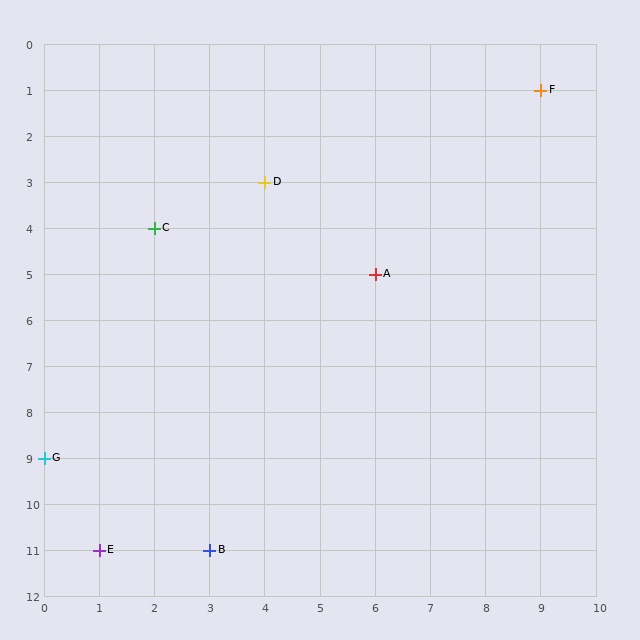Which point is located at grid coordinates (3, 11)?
Point B is at (3, 11).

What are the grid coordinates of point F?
Point F is at grid coordinates (9, 1).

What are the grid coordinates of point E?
Point E is at grid coordinates (1, 11).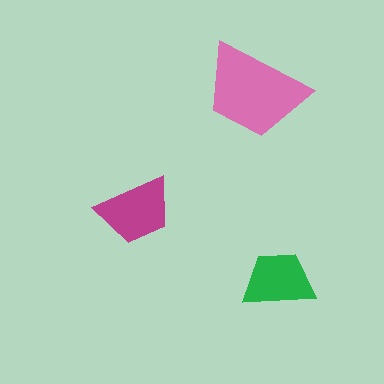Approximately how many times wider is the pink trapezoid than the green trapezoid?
About 1.5 times wider.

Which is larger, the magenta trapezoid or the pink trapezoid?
The pink one.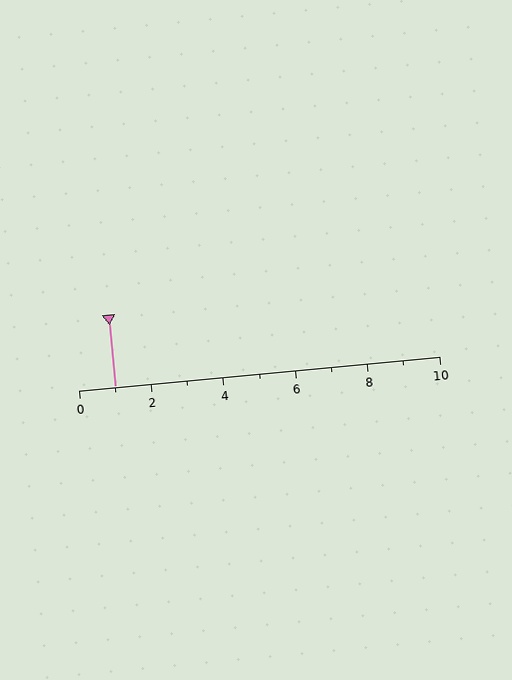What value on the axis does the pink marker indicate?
The marker indicates approximately 1.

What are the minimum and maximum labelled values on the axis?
The axis runs from 0 to 10.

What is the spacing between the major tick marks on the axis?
The major ticks are spaced 2 apart.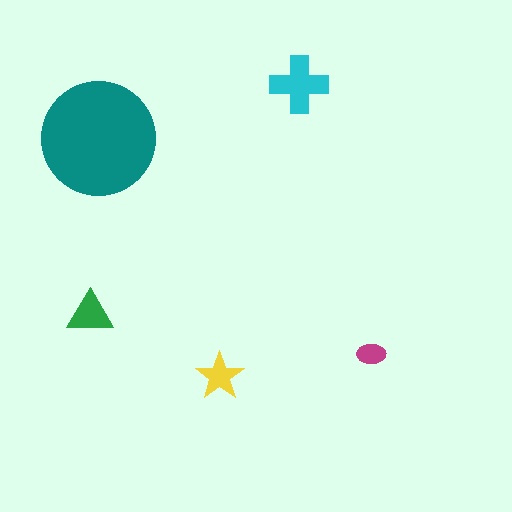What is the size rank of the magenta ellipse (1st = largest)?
5th.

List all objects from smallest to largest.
The magenta ellipse, the yellow star, the green triangle, the cyan cross, the teal circle.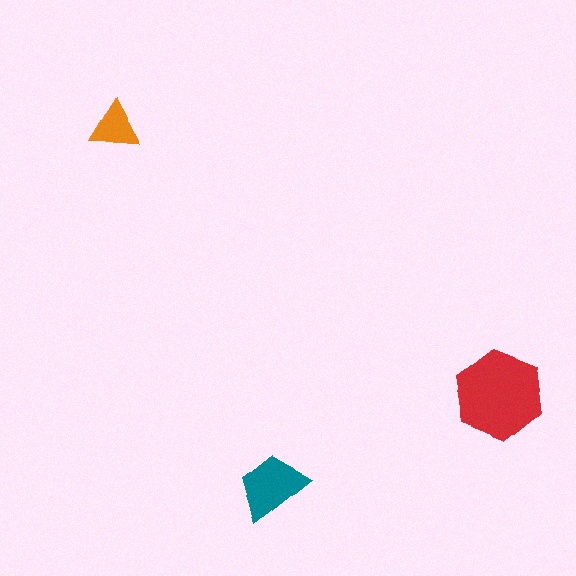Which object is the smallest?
The orange triangle.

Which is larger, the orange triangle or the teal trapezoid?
The teal trapezoid.